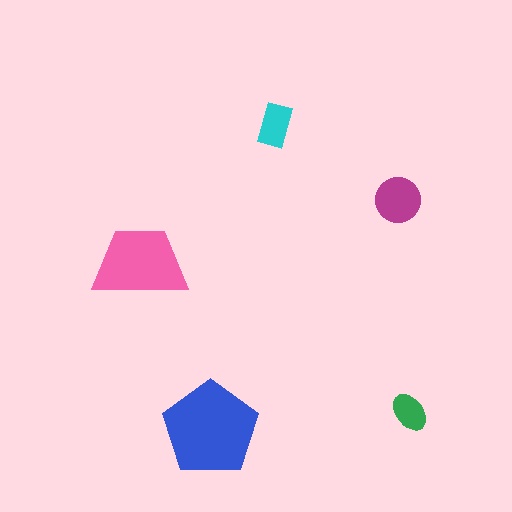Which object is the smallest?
The green ellipse.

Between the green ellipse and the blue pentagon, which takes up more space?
The blue pentagon.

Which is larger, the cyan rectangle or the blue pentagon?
The blue pentagon.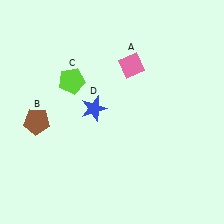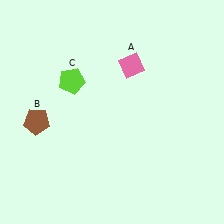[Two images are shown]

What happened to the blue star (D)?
The blue star (D) was removed in Image 2. It was in the top-left area of Image 1.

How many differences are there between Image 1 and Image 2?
There is 1 difference between the two images.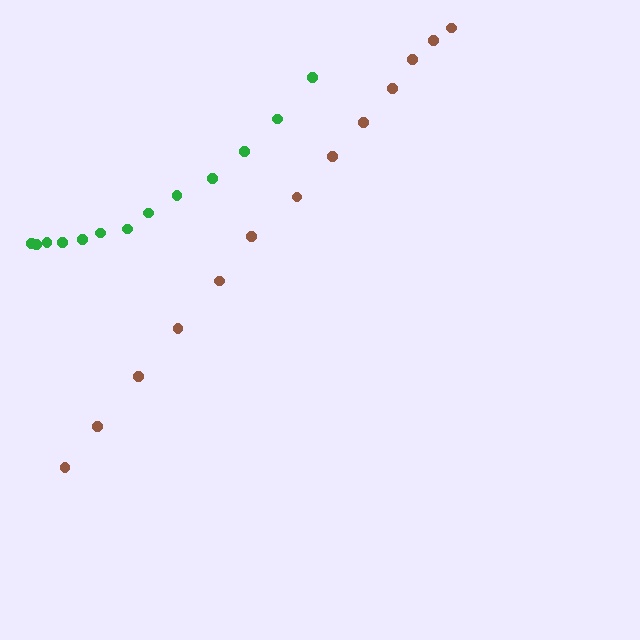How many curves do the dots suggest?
There are 2 distinct paths.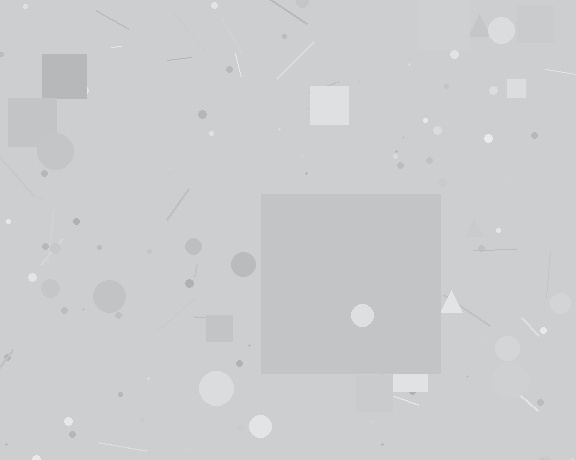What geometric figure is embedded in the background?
A square is embedded in the background.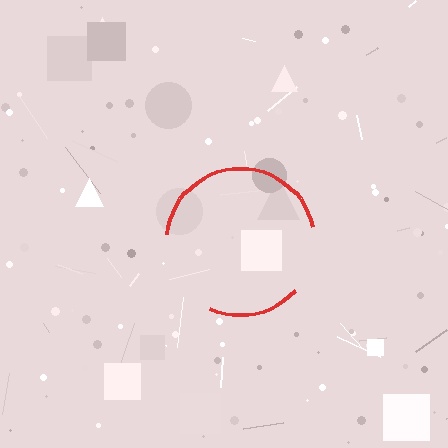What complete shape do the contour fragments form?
The contour fragments form a circle.